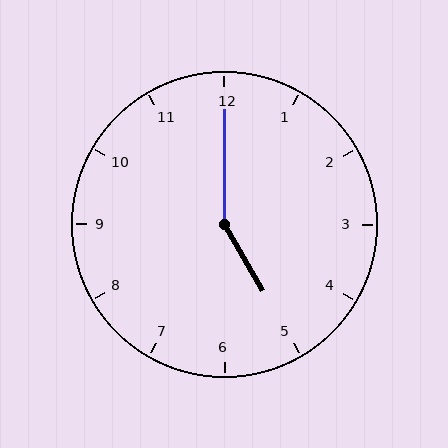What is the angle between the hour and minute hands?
Approximately 150 degrees.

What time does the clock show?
5:00.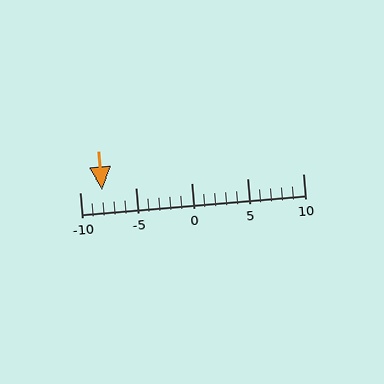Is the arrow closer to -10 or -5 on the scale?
The arrow is closer to -10.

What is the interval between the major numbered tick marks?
The major tick marks are spaced 5 units apart.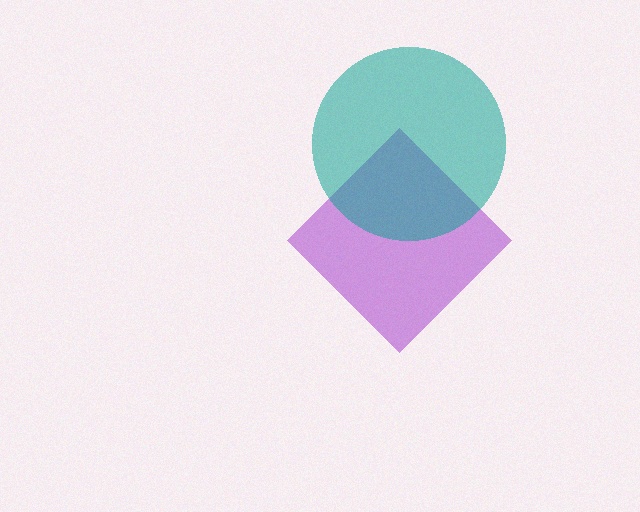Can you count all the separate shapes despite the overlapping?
Yes, there are 2 separate shapes.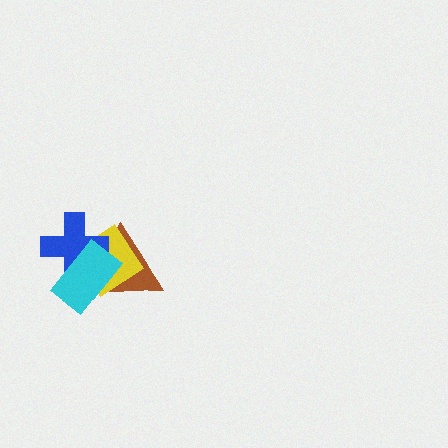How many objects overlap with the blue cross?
3 objects overlap with the blue cross.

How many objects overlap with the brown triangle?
3 objects overlap with the brown triangle.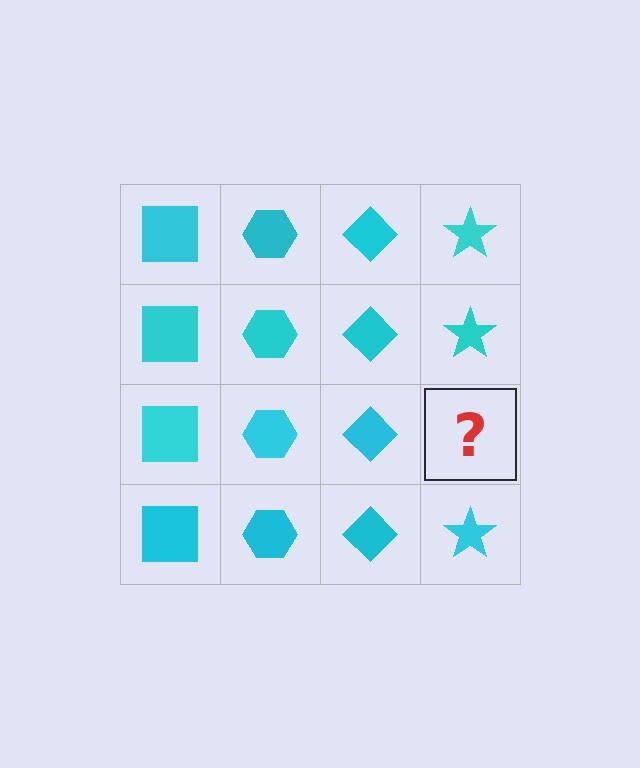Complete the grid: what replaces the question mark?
The question mark should be replaced with a cyan star.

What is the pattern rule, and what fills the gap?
The rule is that each column has a consistent shape. The gap should be filled with a cyan star.